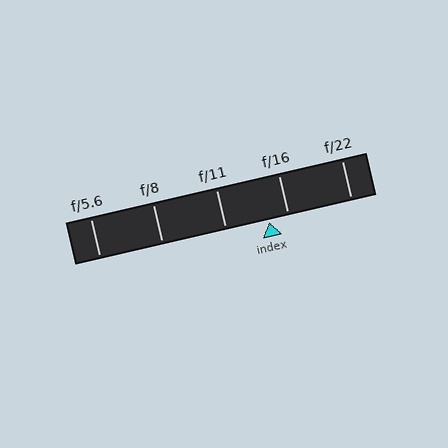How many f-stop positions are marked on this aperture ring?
There are 5 f-stop positions marked.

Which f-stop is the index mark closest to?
The index mark is closest to f/16.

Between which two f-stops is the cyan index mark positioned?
The index mark is between f/11 and f/16.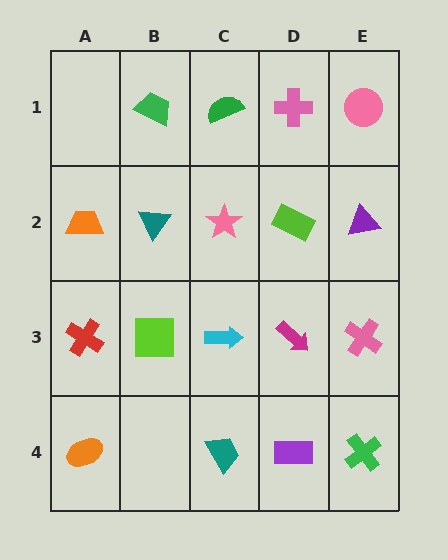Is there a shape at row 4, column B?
No, that cell is empty.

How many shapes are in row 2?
5 shapes.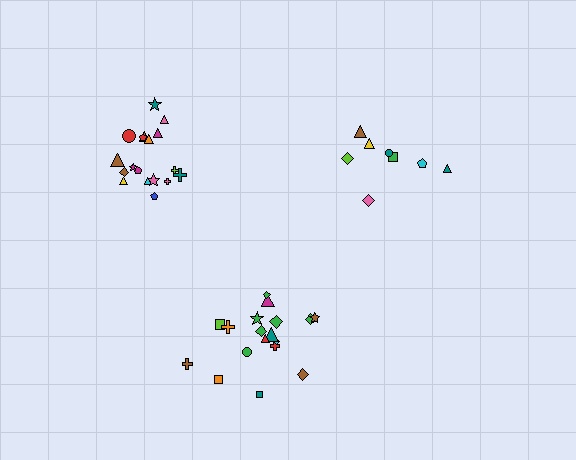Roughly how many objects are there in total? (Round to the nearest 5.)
Roughly 45 objects in total.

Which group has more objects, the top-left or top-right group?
The top-left group.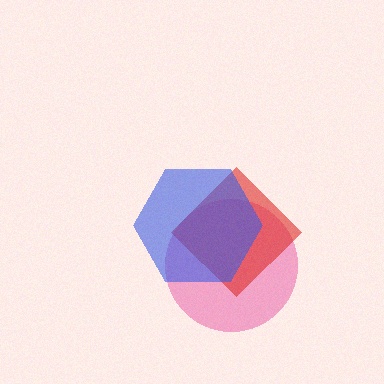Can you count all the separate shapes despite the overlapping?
Yes, there are 3 separate shapes.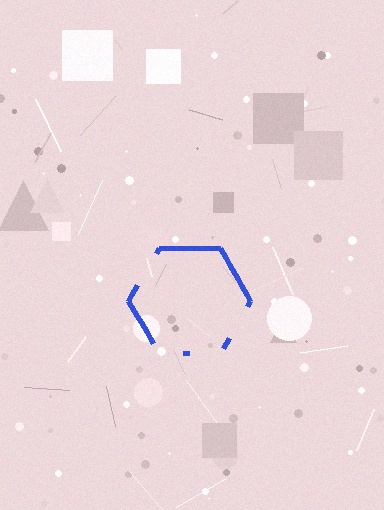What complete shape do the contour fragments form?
The contour fragments form a hexagon.